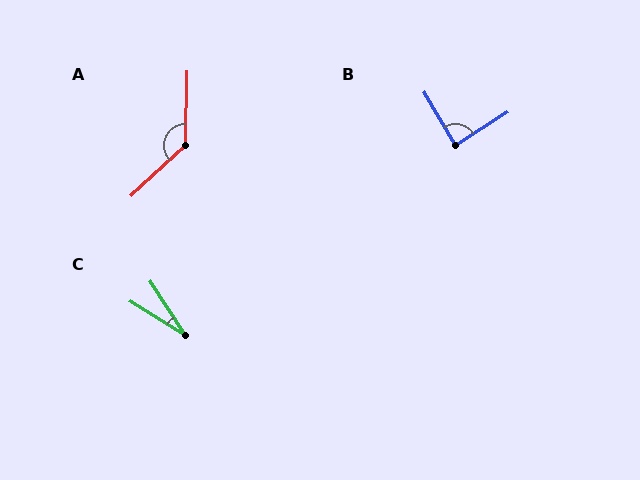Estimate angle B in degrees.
Approximately 88 degrees.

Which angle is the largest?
A, at approximately 134 degrees.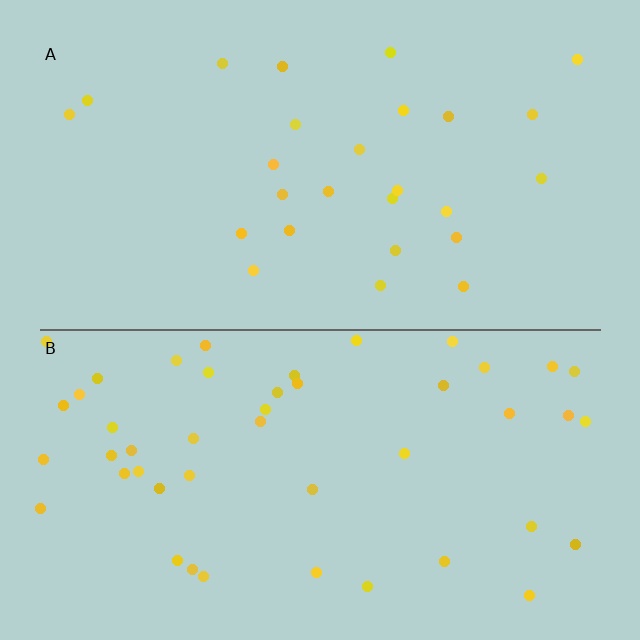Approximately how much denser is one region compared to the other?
Approximately 1.8× — region B over region A.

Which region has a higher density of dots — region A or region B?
B (the bottom).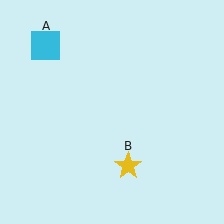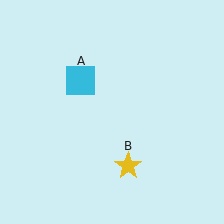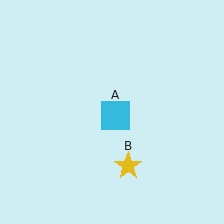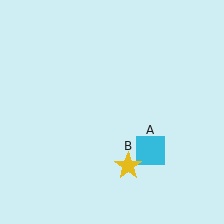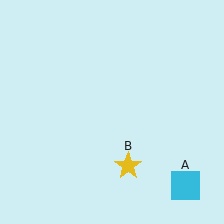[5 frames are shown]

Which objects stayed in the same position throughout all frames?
Yellow star (object B) remained stationary.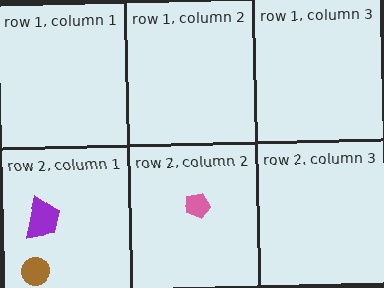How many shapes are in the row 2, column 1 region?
2.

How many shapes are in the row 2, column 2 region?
1.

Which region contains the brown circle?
The row 2, column 1 region.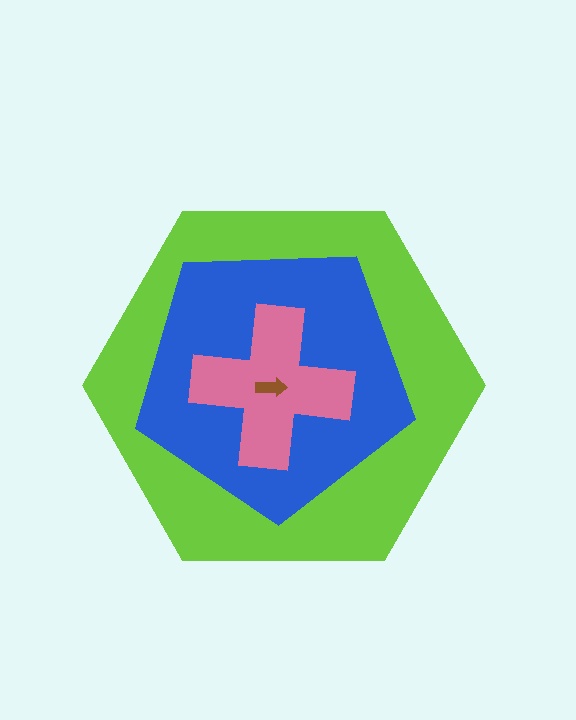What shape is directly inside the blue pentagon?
The pink cross.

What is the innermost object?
The brown arrow.